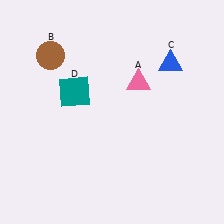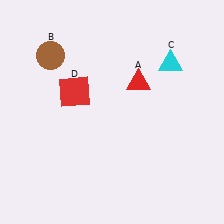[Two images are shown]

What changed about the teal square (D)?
In Image 1, D is teal. In Image 2, it changed to red.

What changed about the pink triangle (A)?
In Image 1, A is pink. In Image 2, it changed to red.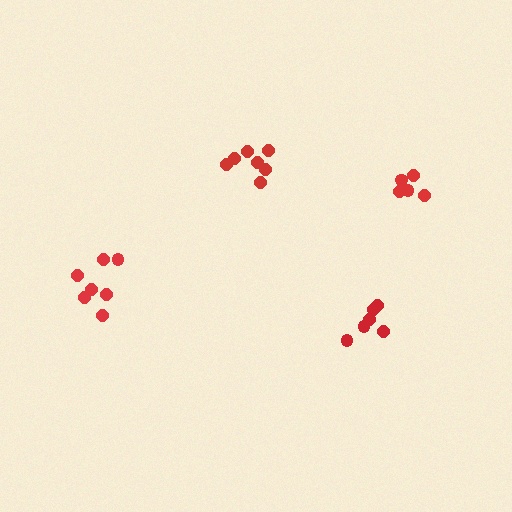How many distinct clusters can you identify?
There are 4 distinct clusters.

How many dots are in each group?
Group 1: 5 dots, Group 2: 7 dots, Group 3: 6 dots, Group 4: 7 dots (25 total).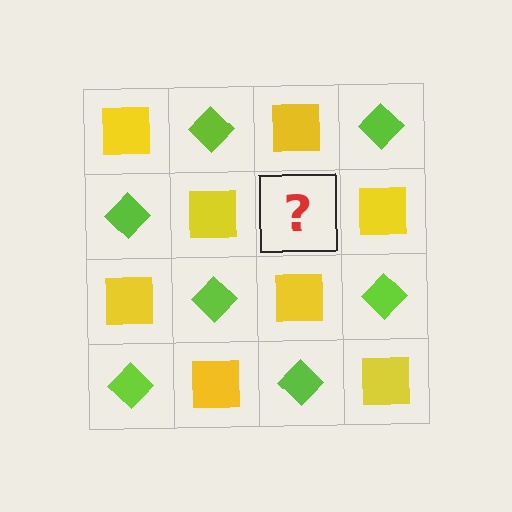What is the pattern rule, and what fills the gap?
The rule is that it alternates yellow square and lime diamond in a checkerboard pattern. The gap should be filled with a lime diamond.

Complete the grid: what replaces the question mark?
The question mark should be replaced with a lime diamond.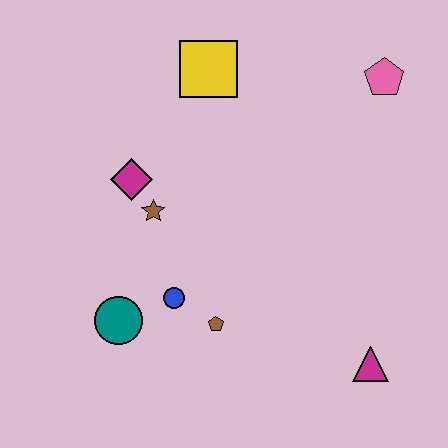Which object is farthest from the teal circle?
The pink pentagon is farthest from the teal circle.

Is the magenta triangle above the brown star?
No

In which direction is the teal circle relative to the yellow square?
The teal circle is below the yellow square.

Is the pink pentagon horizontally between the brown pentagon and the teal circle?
No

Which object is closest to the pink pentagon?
The yellow square is closest to the pink pentagon.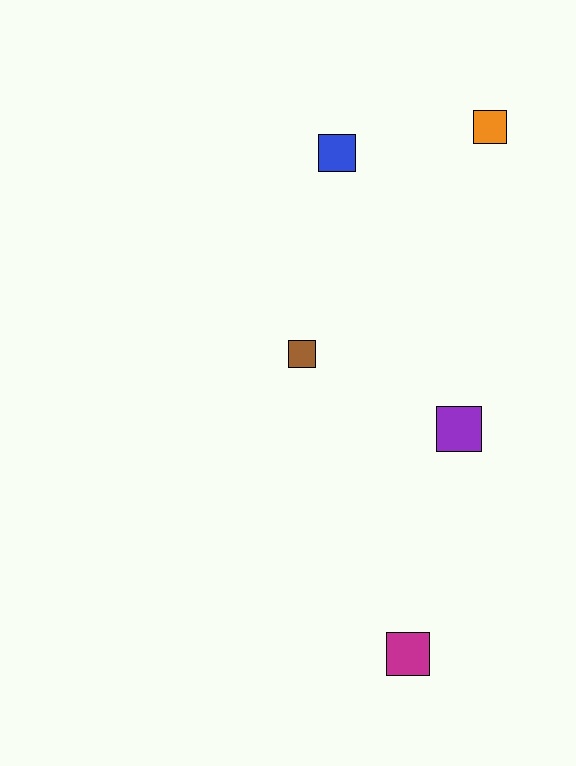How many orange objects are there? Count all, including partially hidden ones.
There is 1 orange object.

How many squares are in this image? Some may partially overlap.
There are 5 squares.